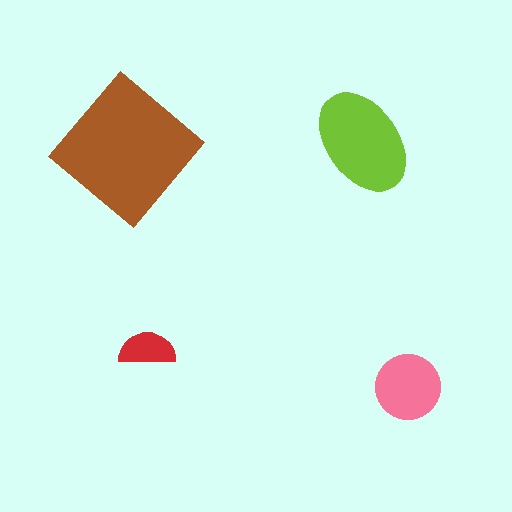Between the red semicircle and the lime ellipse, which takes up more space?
The lime ellipse.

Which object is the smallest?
The red semicircle.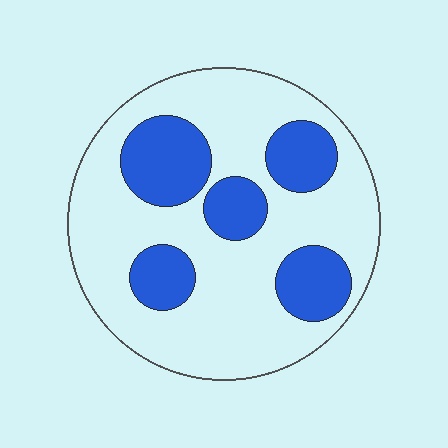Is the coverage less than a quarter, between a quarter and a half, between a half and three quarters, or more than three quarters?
Between a quarter and a half.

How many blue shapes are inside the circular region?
5.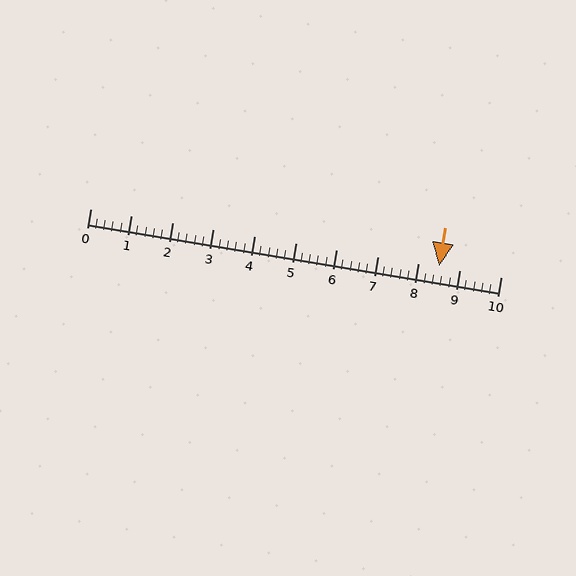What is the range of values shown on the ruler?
The ruler shows values from 0 to 10.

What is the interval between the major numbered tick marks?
The major tick marks are spaced 1 units apart.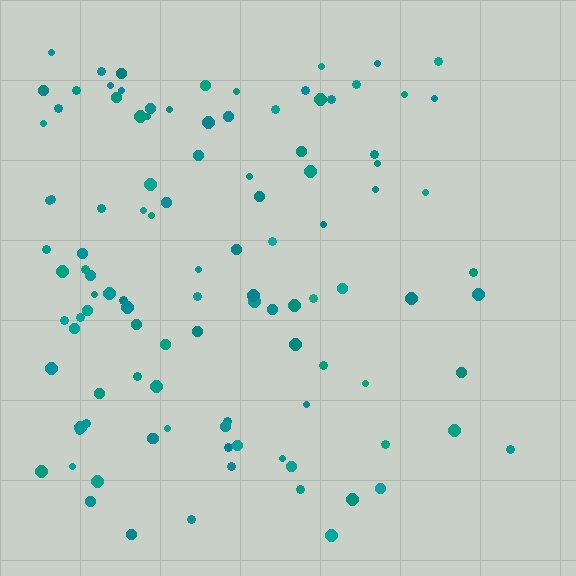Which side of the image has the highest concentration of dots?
The left.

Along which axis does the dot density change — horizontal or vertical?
Horizontal.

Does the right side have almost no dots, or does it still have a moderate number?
Still a moderate number, just noticeably fewer than the left.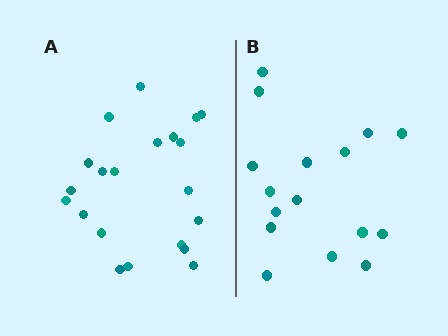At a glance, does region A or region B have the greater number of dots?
Region A (the left region) has more dots.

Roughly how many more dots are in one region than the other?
Region A has about 5 more dots than region B.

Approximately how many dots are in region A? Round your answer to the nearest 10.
About 20 dots. (The exact count is 21, which rounds to 20.)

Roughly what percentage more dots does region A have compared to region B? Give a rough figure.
About 30% more.